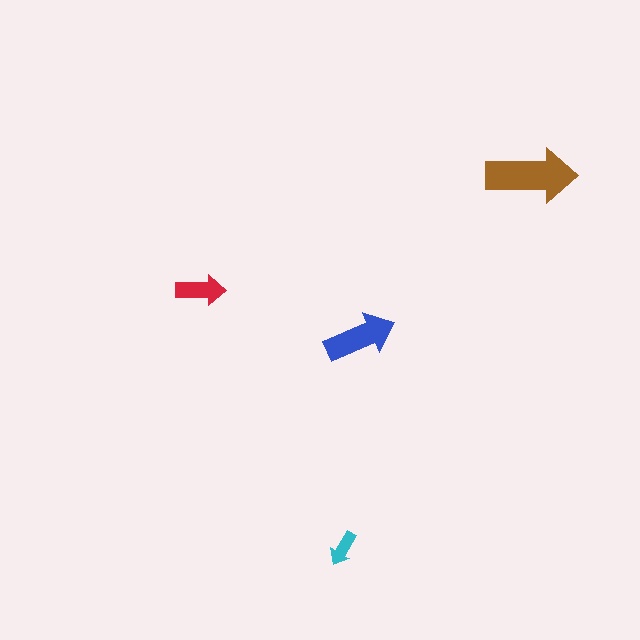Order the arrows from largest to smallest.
the brown one, the blue one, the red one, the cyan one.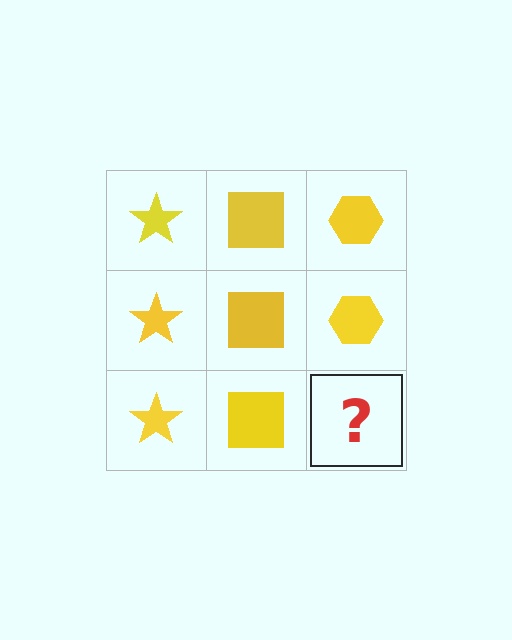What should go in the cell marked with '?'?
The missing cell should contain a yellow hexagon.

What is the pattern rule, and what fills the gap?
The rule is that each column has a consistent shape. The gap should be filled with a yellow hexagon.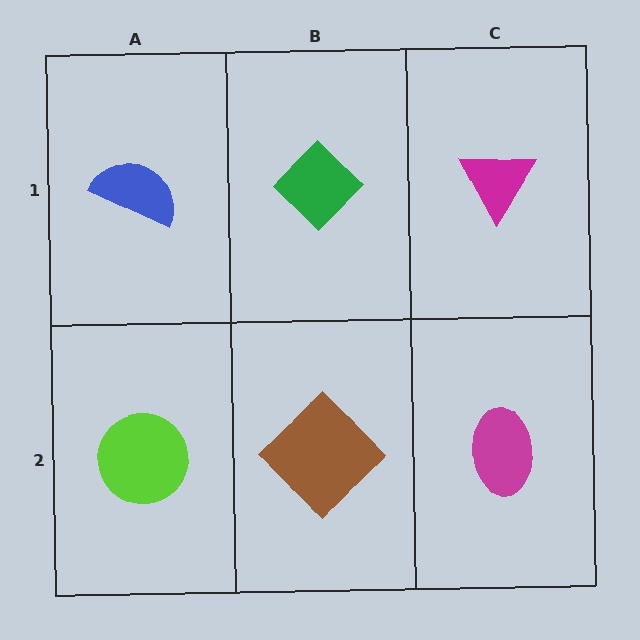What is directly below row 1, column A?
A lime circle.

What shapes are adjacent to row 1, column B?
A brown diamond (row 2, column B), a blue semicircle (row 1, column A), a magenta triangle (row 1, column C).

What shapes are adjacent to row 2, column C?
A magenta triangle (row 1, column C), a brown diamond (row 2, column B).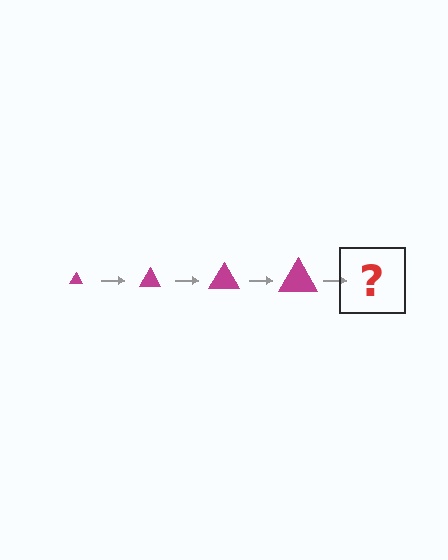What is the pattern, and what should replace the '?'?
The pattern is that the triangle gets progressively larger each step. The '?' should be a magenta triangle, larger than the previous one.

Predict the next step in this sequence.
The next step is a magenta triangle, larger than the previous one.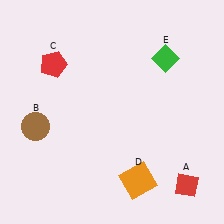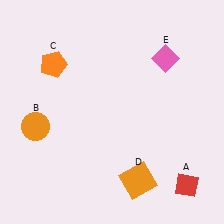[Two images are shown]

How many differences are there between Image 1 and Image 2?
There are 3 differences between the two images.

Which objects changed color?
B changed from brown to orange. C changed from red to orange. E changed from green to pink.